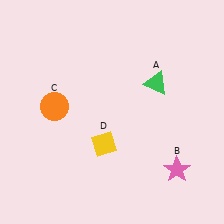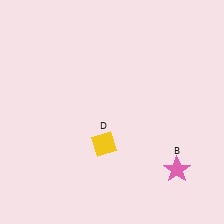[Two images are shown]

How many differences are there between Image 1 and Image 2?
There are 2 differences between the two images.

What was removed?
The green triangle (A), the orange circle (C) were removed in Image 2.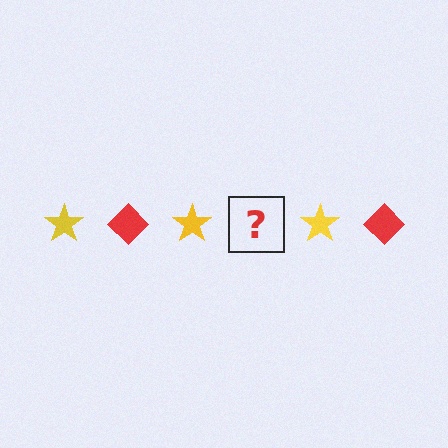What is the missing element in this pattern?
The missing element is a red diamond.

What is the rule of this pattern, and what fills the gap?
The rule is that the pattern alternates between yellow star and red diamond. The gap should be filled with a red diamond.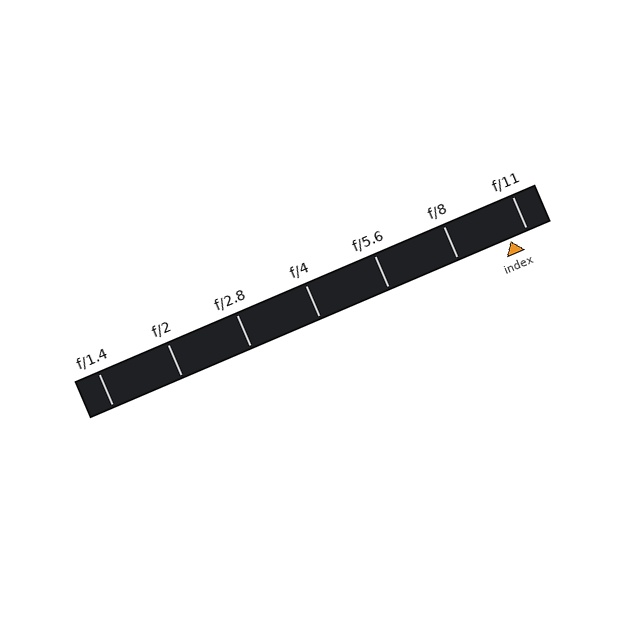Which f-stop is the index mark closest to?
The index mark is closest to f/11.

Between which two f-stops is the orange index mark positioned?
The index mark is between f/8 and f/11.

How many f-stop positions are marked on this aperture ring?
There are 7 f-stop positions marked.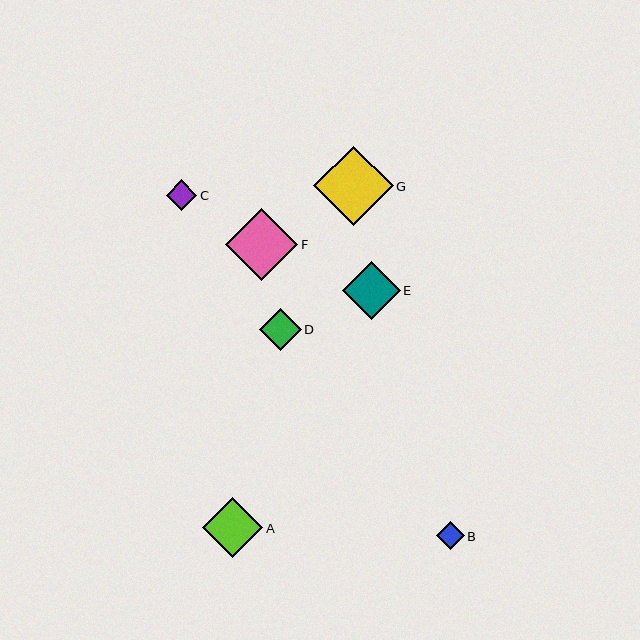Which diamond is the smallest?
Diamond B is the smallest with a size of approximately 28 pixels.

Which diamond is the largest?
Diamond G is the largest with a size of approximately 79 pixels.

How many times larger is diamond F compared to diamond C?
Diamond F is approximately 2.4 times the size of diamond C.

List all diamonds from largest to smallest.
From largest to smallest: G, F, A, E, D, C, B.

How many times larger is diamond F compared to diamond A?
Diamond F is approximately 1.2 times the size of diamond A.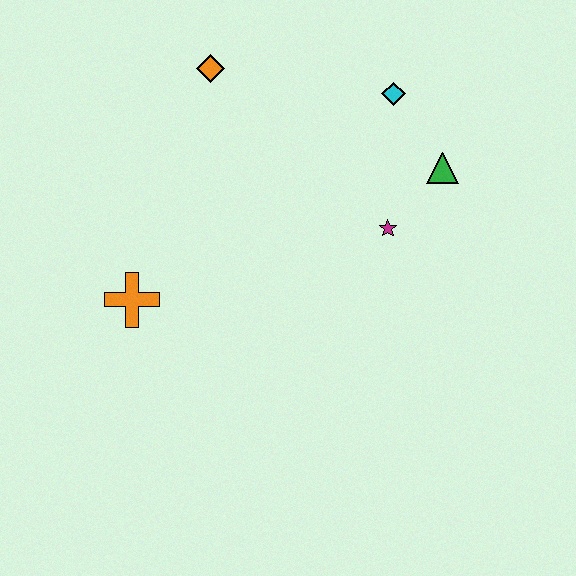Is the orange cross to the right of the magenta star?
No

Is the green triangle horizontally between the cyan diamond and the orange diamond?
No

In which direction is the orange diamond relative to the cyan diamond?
The orange diamond is to the left of the cyan diamond.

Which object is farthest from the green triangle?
The orange cross is farthest from the green triangle.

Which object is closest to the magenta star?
The green triangle is closest to the magenta star.